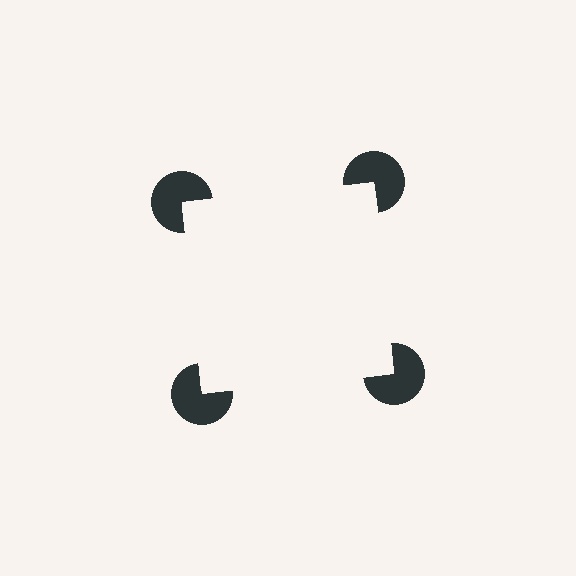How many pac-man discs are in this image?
There are 4 — one at each vertex of the illusory square.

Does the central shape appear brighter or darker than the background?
It typically appears slightly brighter than the background, even though no actual brightness change is drawn.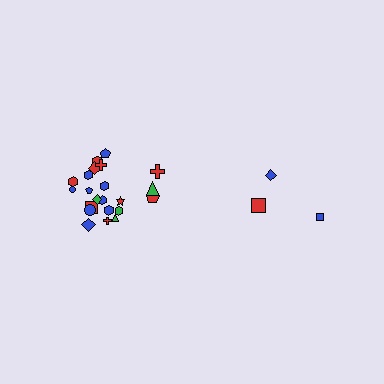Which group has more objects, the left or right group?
The left group.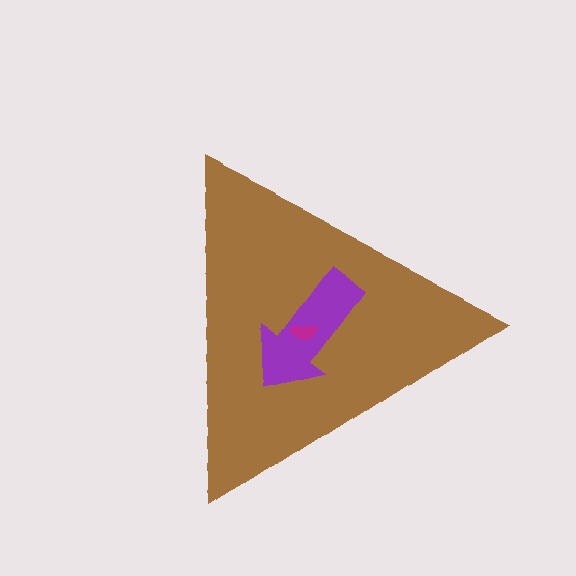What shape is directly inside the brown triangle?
The purple arrow.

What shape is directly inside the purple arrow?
The magenta semicircle.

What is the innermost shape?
The magenta semicircle.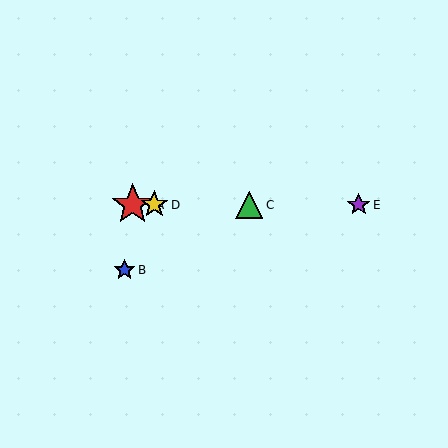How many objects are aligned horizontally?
4 objects (A, C, D, E) are aligned horizontally.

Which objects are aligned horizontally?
Objects A, C, D, E are aligned horizontally.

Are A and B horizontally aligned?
No, A is at y≈205 and B is at y≈270.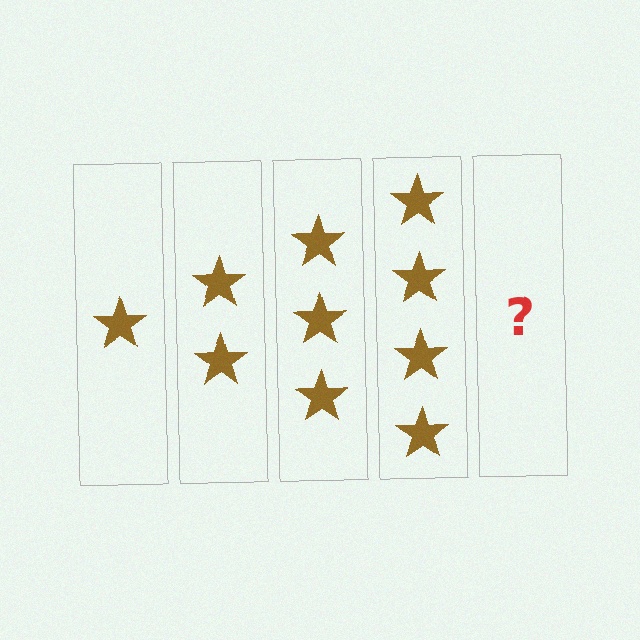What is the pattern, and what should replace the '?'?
The pattern is that each step adds one more star. The '?' should be 5 stars.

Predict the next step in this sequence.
The next step is 5 stars.